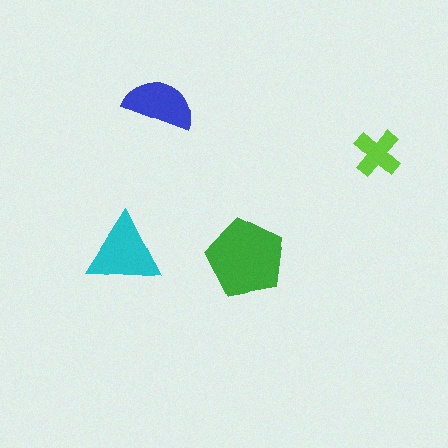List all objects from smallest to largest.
The lime cross, the blue semicircle, the cyan triangle, the green pentagon.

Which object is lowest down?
The green pentagon is bottommost.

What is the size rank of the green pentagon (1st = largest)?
1st.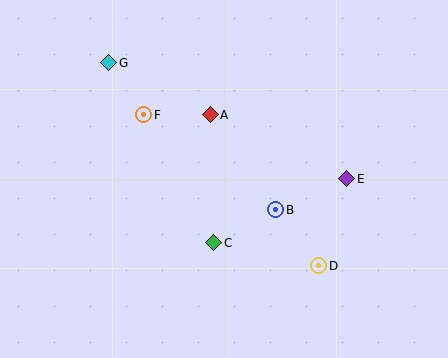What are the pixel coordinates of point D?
Point D is at (319, 266).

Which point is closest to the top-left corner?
Point G is closest to the top-left corner.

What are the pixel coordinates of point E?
Point E is at (347, 179).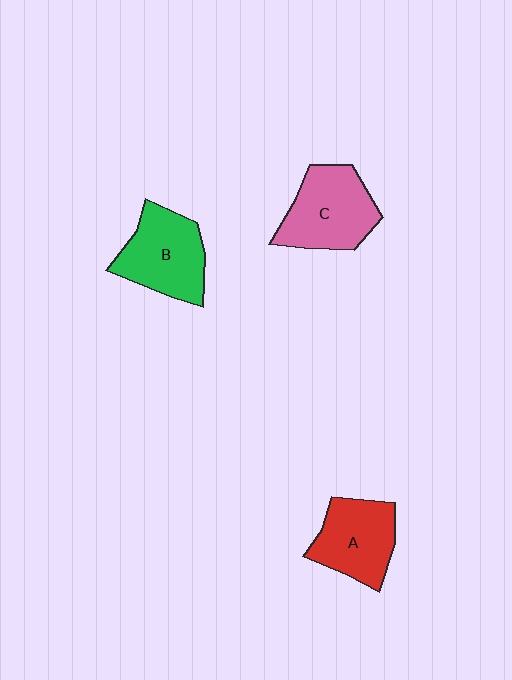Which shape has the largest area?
Shape C (pink).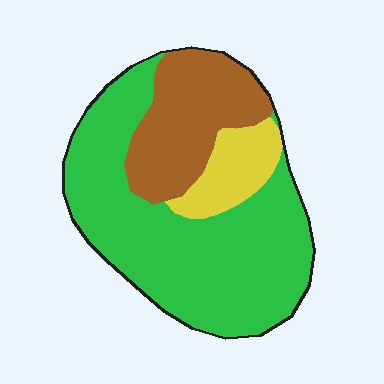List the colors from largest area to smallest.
From largest to smallest: green, brown, yellow.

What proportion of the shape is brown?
Brown takes up about one quarter (1/4) of the shape.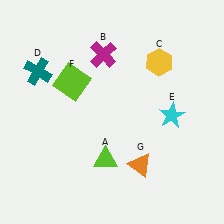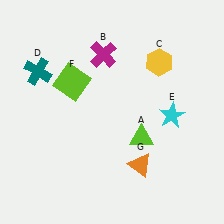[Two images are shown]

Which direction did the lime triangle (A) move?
The lime triangle (A) moved right.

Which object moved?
The lime triangle (A) moved right.